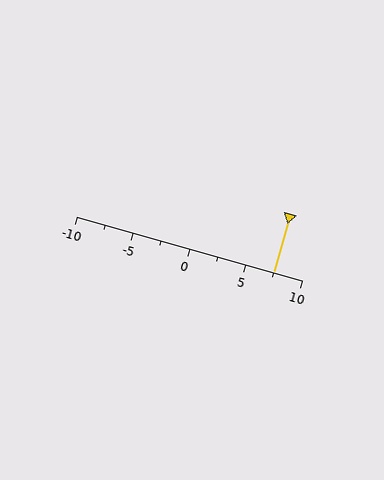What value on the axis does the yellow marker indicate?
The marker indicates approximately 7.5.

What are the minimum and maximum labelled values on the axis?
The axis runs from -10 to 10.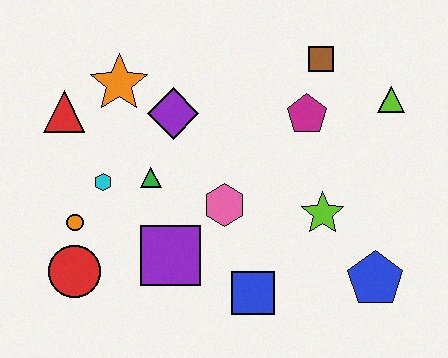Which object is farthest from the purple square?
The lime triangle is farthest from the purple square.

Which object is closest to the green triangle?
The cyan hexagon is closest to the green triangle.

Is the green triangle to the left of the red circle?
No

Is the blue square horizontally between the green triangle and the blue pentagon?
Yes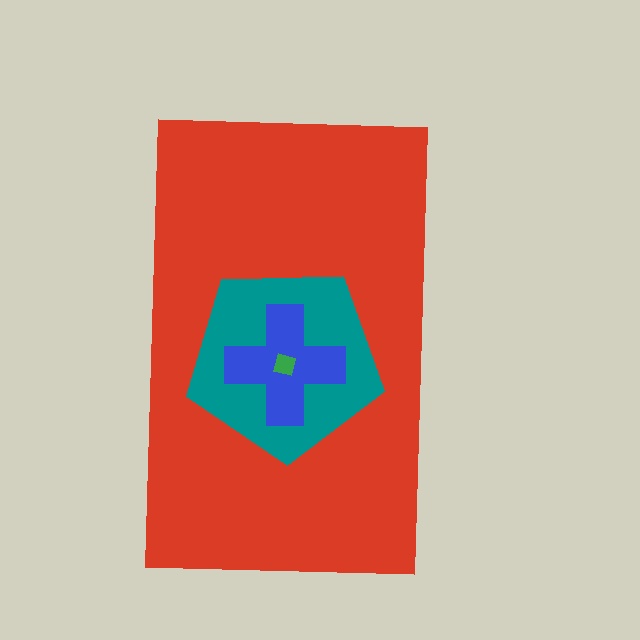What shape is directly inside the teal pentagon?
The blue cross.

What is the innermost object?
The green square.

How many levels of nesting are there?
4.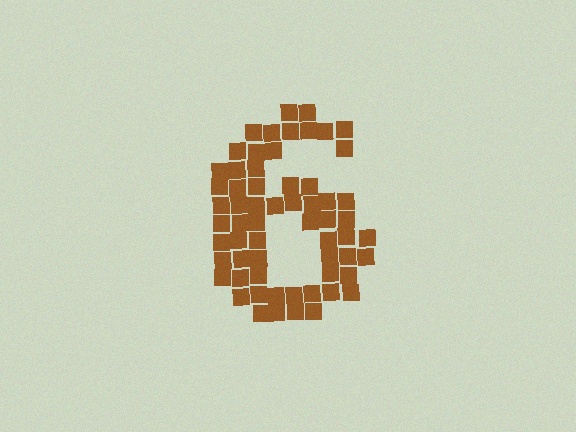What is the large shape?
The large shape is the digit 6.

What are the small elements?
The small elements are squares.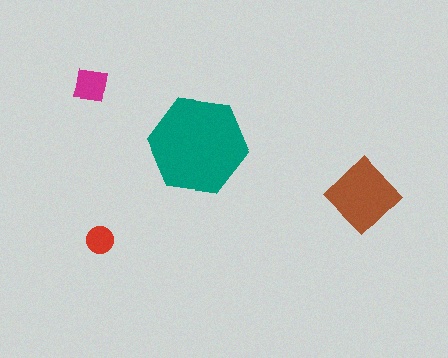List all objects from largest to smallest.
The teal hexagon, the brown diamond, the magenta square, the red circle.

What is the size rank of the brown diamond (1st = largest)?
2nd.